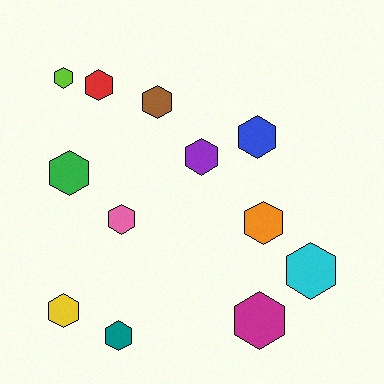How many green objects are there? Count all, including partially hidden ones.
There is 1 green object.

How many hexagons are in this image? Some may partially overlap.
There are 12 hexagons.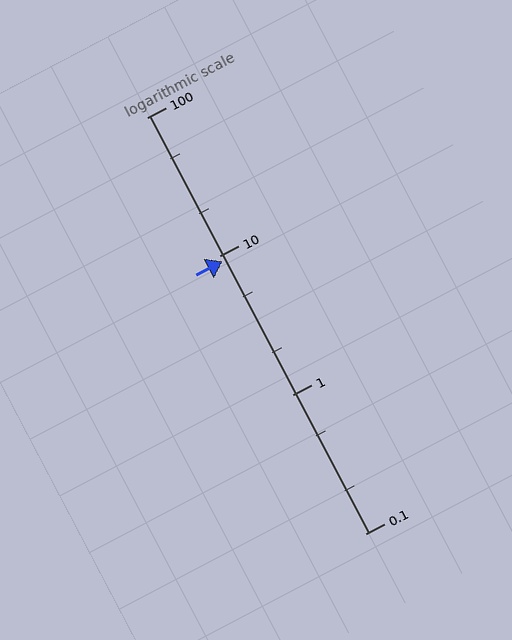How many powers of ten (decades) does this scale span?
The scale spans 3 decades, from 0.1 to 100.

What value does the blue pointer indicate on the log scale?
The pointer indicates approximately 9.2.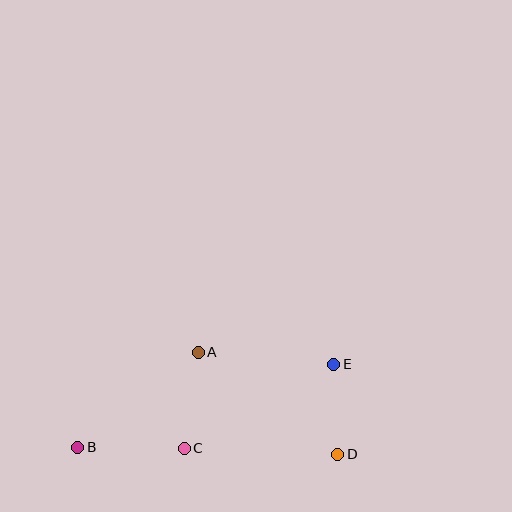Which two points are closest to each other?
Points D and E are closest to each other.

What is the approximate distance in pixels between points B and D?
The distance between B and D is approximately 260 pixels.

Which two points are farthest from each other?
Points B and E are farthest from each other.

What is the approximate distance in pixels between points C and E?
The distance between C and E is approximately 172 pixels.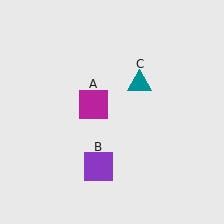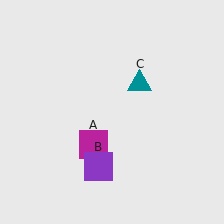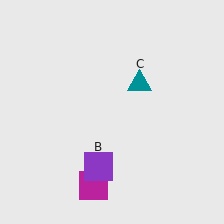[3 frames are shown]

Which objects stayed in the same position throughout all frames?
Purple square (object B) and teal triangle (object C) remained stationary.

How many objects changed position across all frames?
1 object changed position: magenta square (object A).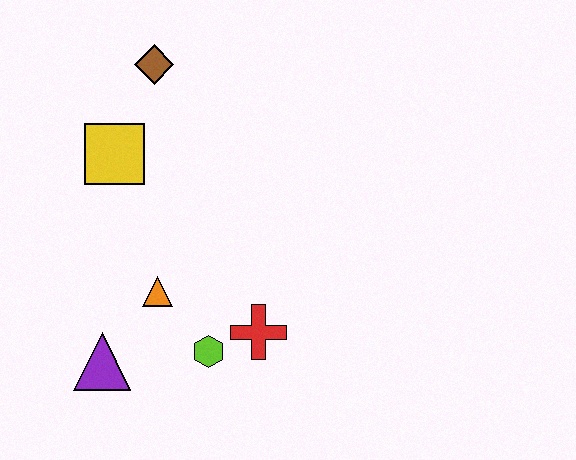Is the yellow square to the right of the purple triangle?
Yes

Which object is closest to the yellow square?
The brown diamond is closest to the yellow square.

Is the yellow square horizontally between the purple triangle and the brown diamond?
Yes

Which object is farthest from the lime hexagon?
The brown diamond is farthest from the lime hexagon.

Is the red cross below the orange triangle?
Yes